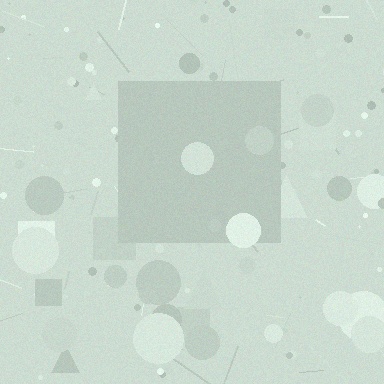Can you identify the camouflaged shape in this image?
The camouflaged shape is a square.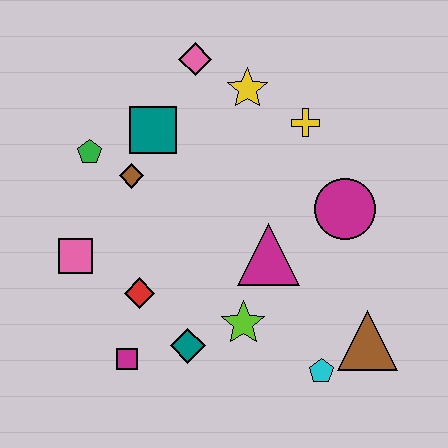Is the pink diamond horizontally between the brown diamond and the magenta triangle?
Yes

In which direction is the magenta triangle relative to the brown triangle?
The magenta triangle is to the left of the brown triangle.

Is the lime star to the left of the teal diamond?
No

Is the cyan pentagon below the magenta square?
Yes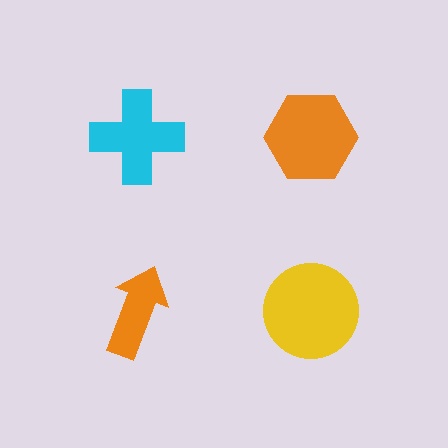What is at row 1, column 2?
An orange hexagon.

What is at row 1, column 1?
A cyan cross.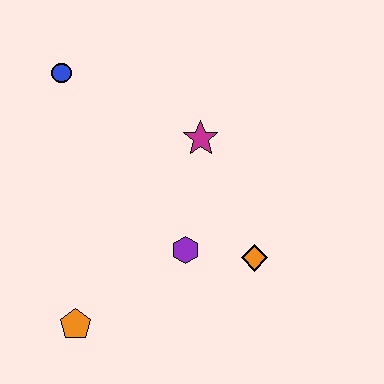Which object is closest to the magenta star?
The purple hexagon is closest to the magenta star.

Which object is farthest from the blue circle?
The orange diamond is farthest from the blue circle.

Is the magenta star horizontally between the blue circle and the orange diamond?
Yes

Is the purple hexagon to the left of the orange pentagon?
No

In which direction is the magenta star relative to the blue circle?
The magenta star is to the right of the blue circle.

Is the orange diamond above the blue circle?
No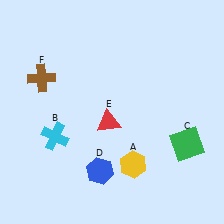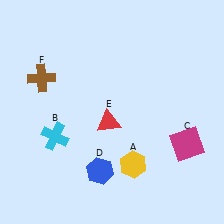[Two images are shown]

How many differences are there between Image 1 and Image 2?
There is 1 difference between the two images.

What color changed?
The square (C) changed from green in Image 1 to magenta in Image 2.